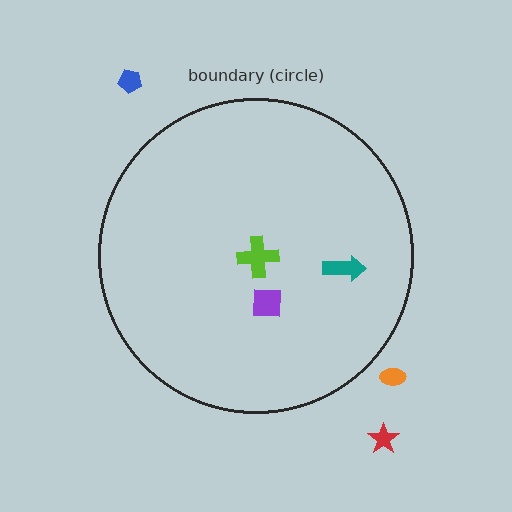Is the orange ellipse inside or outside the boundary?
Outside.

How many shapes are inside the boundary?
3 inside, 3 outside.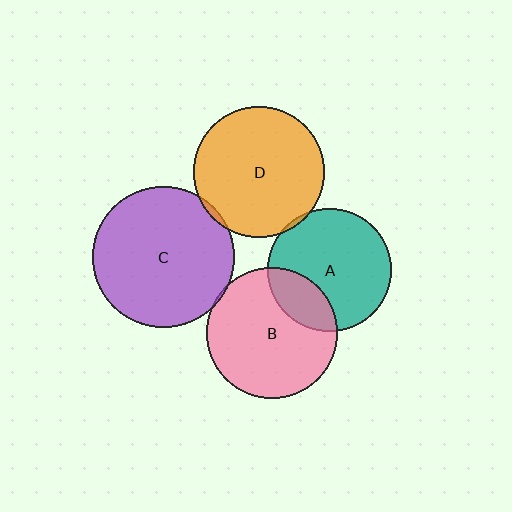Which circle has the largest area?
Circle C (purple).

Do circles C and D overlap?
Yes.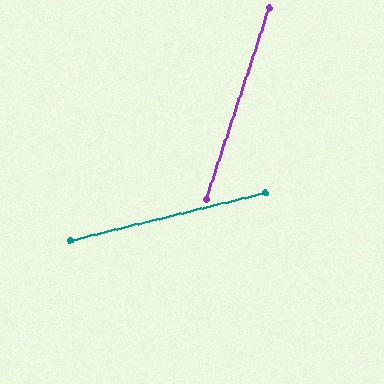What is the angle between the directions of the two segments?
Approximately 58 degrees.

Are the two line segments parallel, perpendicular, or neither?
Neither parallel nor perpendicular — they differ by about 58°.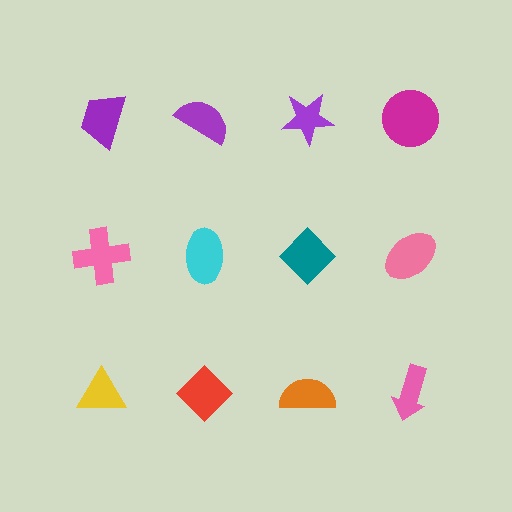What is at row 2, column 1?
A pink cross.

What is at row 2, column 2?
A cyan ellipse.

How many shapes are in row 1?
4 shapes.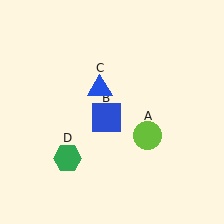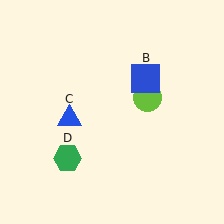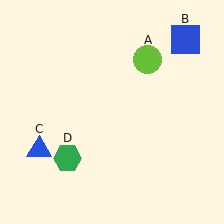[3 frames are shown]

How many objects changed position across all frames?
3 objects changed position: lime circle (object A), blue square (object B), blue triangle (object C).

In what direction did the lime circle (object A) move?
The lime circle (object A) moved up.